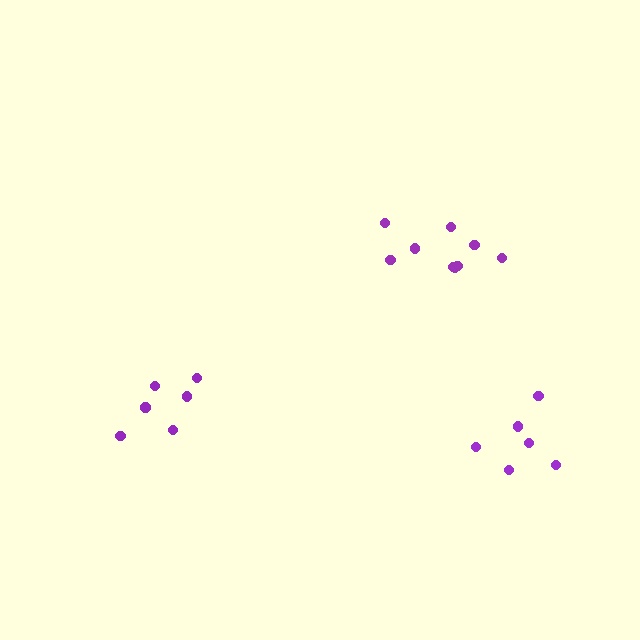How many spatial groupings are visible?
There are 3 spatial groupings.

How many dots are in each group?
Group 1: 6 dots, Group 2: 6 dots, Group 3: 9 dots (21 total).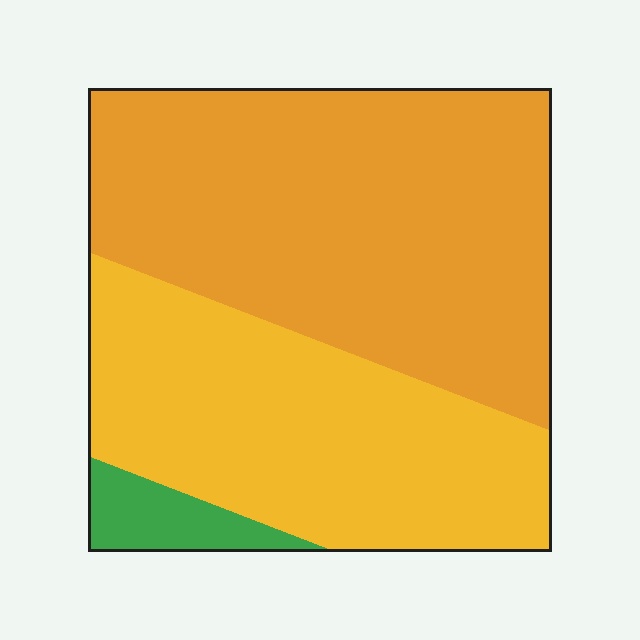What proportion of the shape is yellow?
Yellow covers roughly 40% of the shape.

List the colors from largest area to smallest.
From largest to smallest: orange, yellow, green.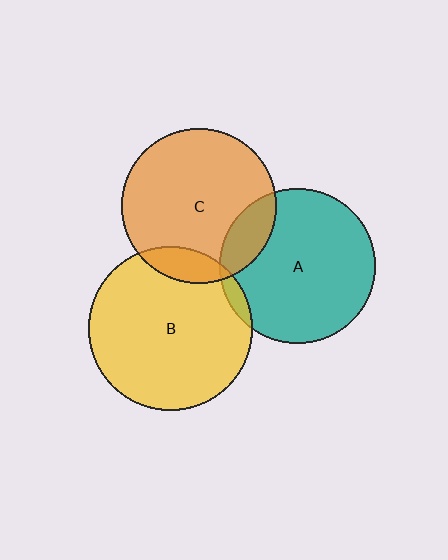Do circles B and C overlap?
Yes.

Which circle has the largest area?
Circle B (yellow).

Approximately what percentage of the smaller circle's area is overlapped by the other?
Approximately 10%.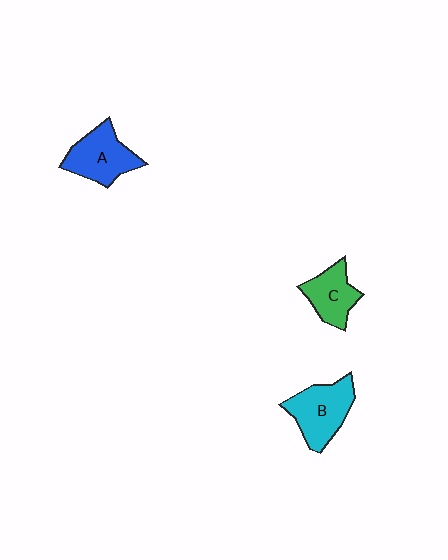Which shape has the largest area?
Shape B (cyan).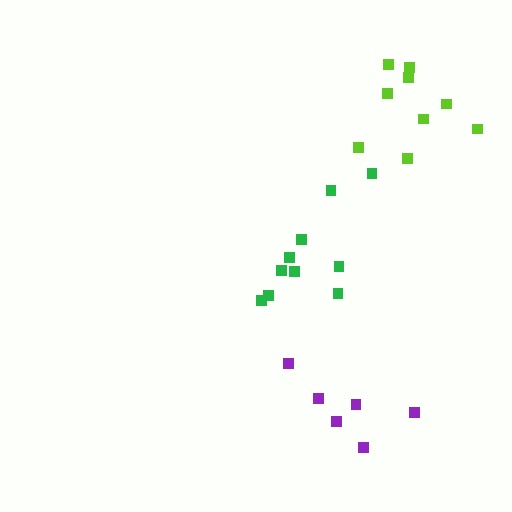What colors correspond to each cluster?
The clusters are colored: purple, green, lime.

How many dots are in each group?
Group 1: 6 dots, Group 2: 10 dots, Group 3: 9 dots (25 total).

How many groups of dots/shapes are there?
There are 3 groups.